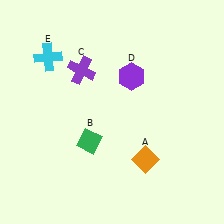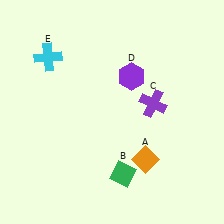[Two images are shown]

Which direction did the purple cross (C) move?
The purple cross (C) moved right.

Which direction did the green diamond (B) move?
The green diamond (B) moved right.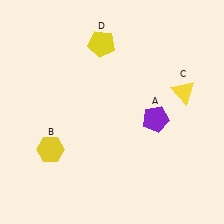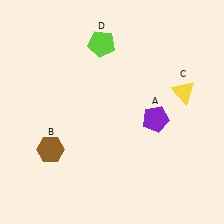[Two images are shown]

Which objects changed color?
B changed from yellow to brown. D changed from yellow to lime.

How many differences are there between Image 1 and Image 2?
There are 2 differences between the two images.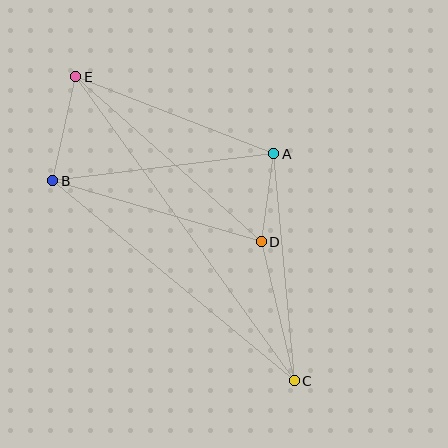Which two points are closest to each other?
Points A and D are closest to each other.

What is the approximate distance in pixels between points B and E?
The distance between B and E is approximately 107 pixels.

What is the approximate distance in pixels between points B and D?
The distance between B and D is approximately 217 pixels.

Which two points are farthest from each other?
Points C and E are farthest from each other.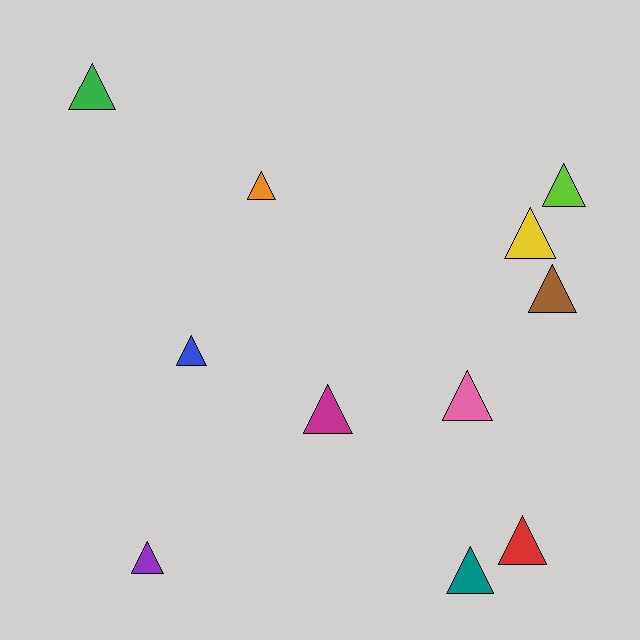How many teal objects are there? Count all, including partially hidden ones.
There is 1 teal object.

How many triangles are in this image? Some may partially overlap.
There are 11 triangles.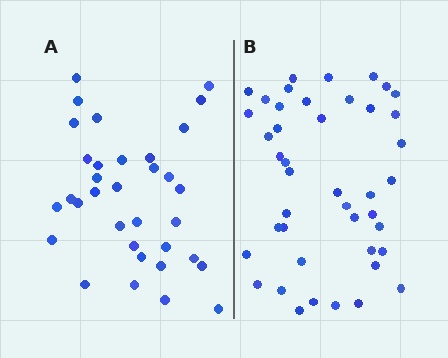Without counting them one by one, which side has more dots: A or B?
Region B (the right region) has more dots.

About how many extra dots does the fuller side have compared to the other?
Region B has roughly 8 or so more dots than region A.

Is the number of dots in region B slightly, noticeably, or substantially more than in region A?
Region B has noticeably more, but not dramatically so. The ratio is roughly 1.3 to 1.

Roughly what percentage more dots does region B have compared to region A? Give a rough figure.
About 25% more.